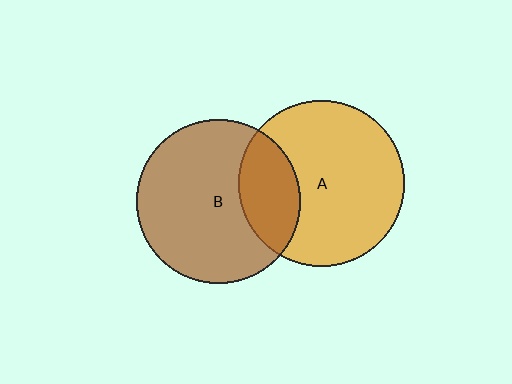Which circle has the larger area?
Circle A (orange).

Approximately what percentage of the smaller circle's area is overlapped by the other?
Approximately 25%.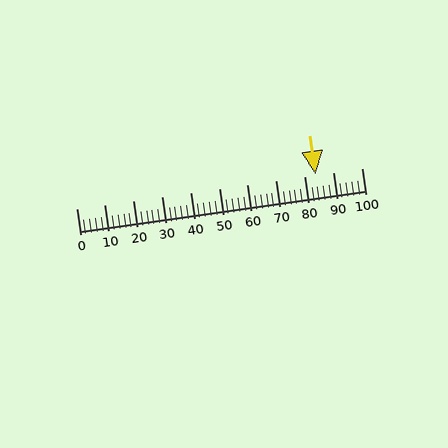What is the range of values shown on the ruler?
The ruler shows values from 0 to 100.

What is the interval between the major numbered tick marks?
The major tick marks are spaced 10 units apart.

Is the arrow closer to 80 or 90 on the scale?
The arrow is closer to 80.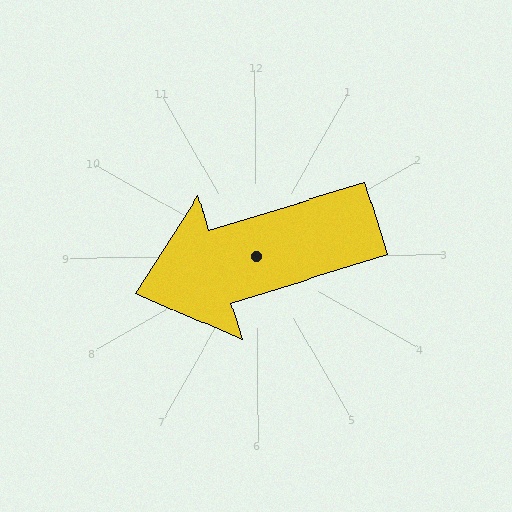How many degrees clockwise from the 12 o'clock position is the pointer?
Approximately 253 degrees.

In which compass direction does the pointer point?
West.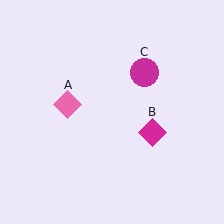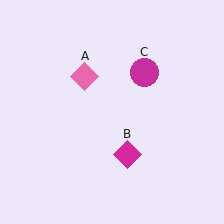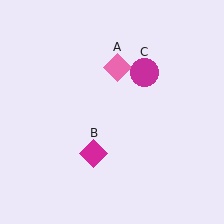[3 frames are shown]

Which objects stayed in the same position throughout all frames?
Magenta circle (object C) remained stationary.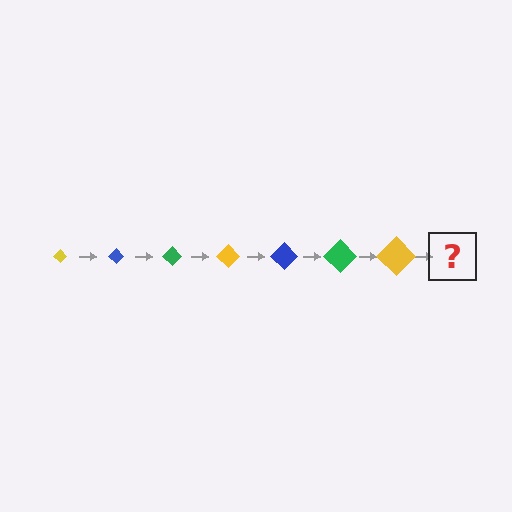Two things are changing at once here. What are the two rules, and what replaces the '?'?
The two rules are that the diamond grows larger each step and the color cycles through yellow, blue, and green. The '?' should be a blue diamond, larger than the previous one.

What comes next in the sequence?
The next element should be a blue diamond, larger than the previous one.